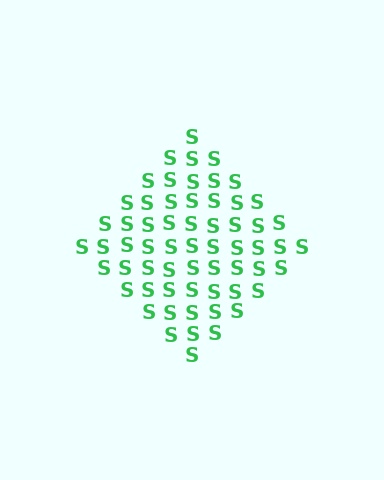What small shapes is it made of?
It is made of small letter S's.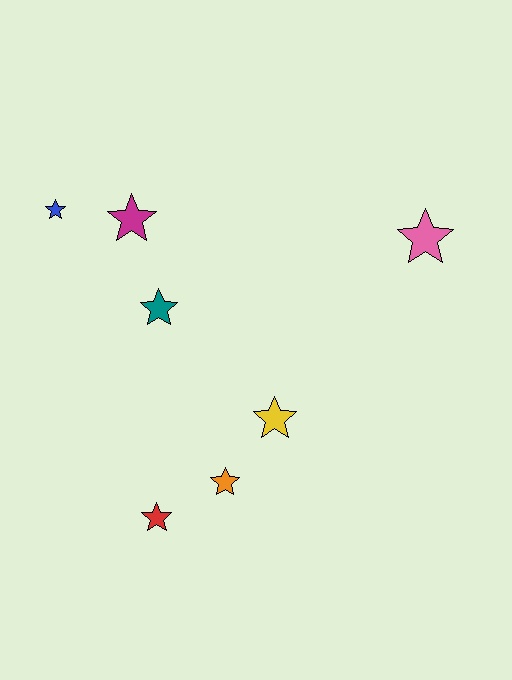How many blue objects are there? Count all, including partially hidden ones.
There is 1 blue object.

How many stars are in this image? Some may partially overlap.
There are 7 stars.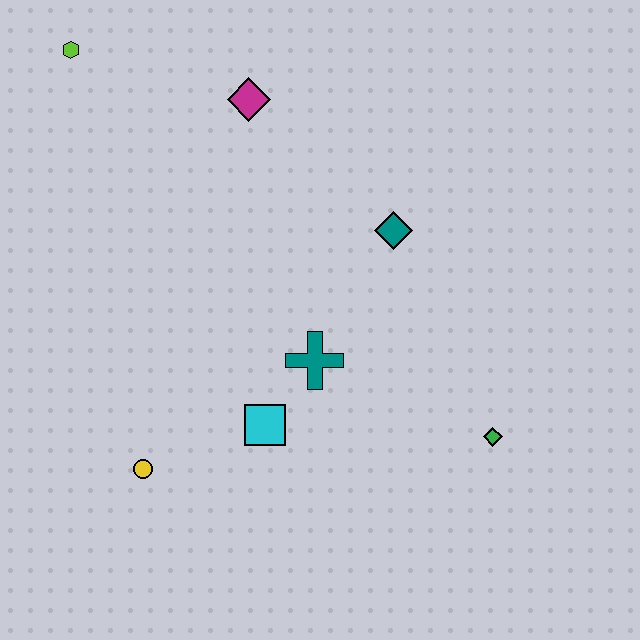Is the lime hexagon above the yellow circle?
Yes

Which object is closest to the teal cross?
The cyan square is closest to the teal cross.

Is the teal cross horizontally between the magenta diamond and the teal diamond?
Yes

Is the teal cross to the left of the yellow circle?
No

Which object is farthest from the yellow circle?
The lime hexagon is farthest from the yellow circle.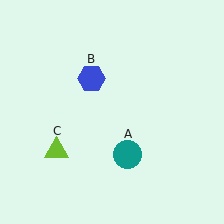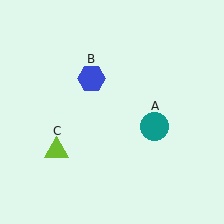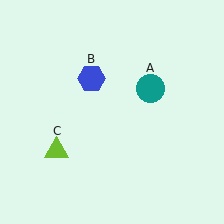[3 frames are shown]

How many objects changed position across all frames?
1 object changed position: teal circle (object A).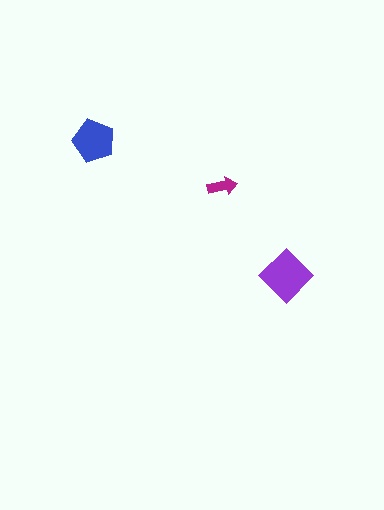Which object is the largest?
The purple diamond.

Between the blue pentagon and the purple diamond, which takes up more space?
The purple diamond.